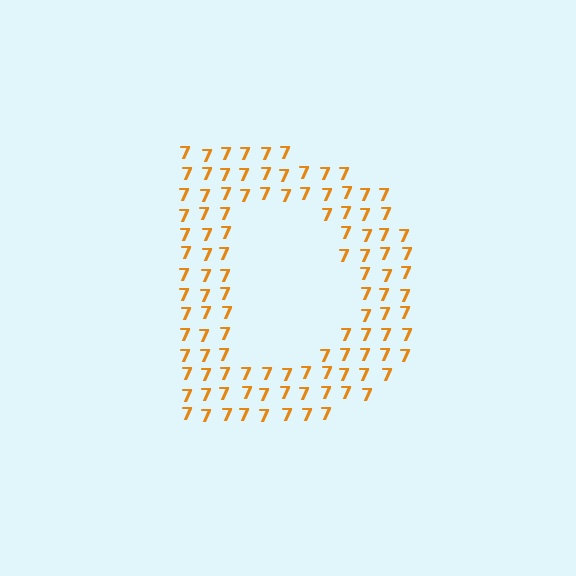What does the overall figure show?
The overall figure shows the letter D.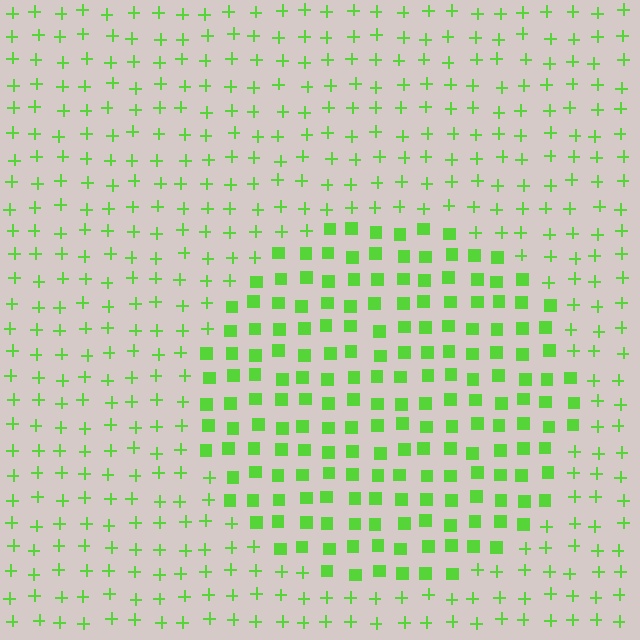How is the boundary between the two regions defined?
The boundary is defined by a change in element shape: squares inside vs. plus signs outside. All elements share the same color and spacing.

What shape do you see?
I see a circle.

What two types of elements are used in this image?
The image uses squares inside the circle region and plus signs outside it.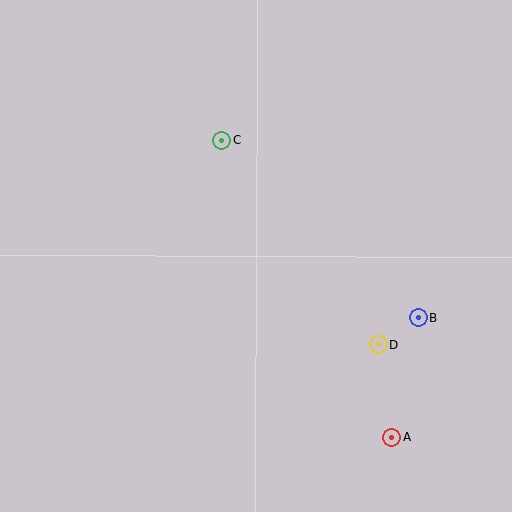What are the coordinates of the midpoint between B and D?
The midpoint between B and D is at (398, 331).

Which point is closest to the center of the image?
Point C at (221, 140) is closest to the center.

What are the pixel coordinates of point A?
Point A is at (392, 437).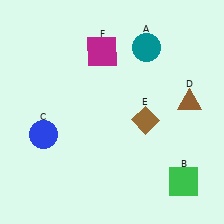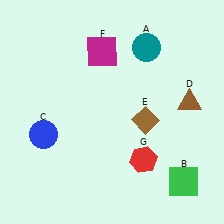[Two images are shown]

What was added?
A red hexagon (G) was added in Image 2.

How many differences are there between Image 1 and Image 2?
There is 1 difference between the two images.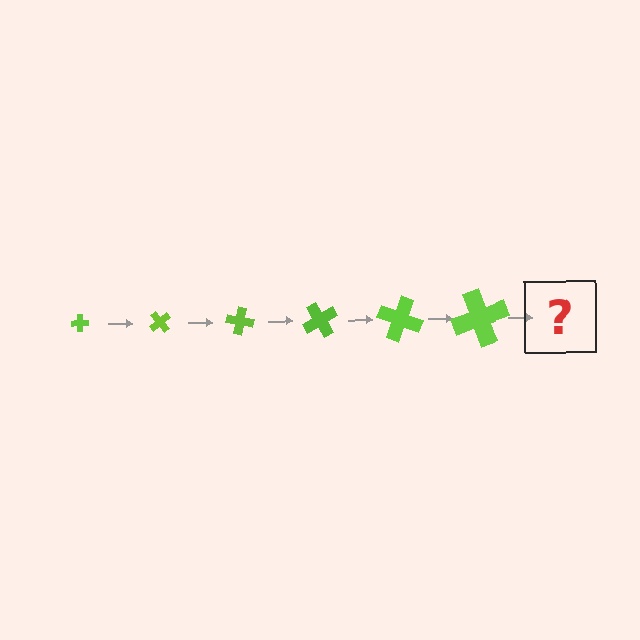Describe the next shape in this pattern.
It should be a cross, larger than the previous one and rotated 300 degrees from the start.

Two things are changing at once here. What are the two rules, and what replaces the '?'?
The two rules are that the cross grows larger each step and it rotates 50 degrees each step. The '?' should be a cross, larger than the previous one and rotated 300 degrees from the start.